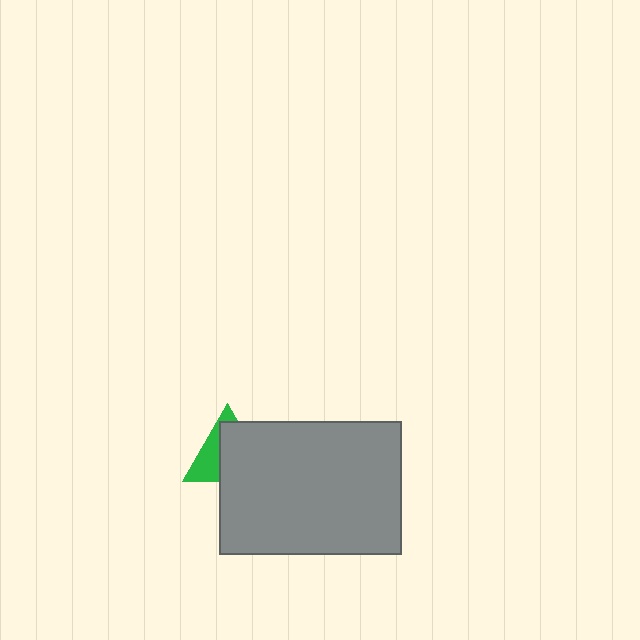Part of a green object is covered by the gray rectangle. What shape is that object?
It is a triangle.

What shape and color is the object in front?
The object in front is a gray rectangle.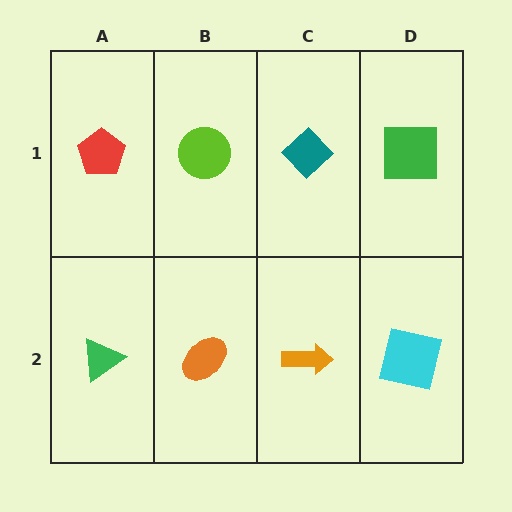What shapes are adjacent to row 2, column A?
A red pentagon (row 1, column A), an orange ellipse (row 2, column B).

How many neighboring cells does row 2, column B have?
3.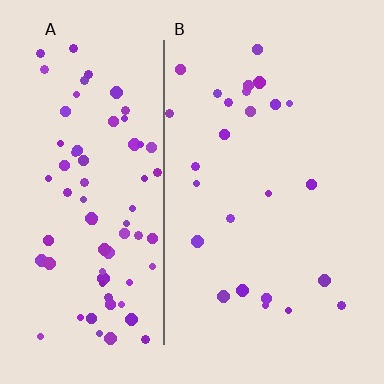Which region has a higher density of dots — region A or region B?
A (the left).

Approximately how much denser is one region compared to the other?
Approximately 3.1× — region A over region B.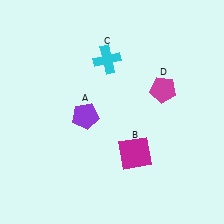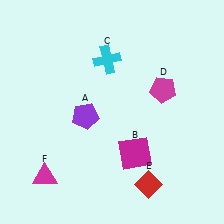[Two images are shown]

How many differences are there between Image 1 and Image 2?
There are 2 differences between the two images.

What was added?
A red diamond (E), a magenta triangle (F) were added in Image 2.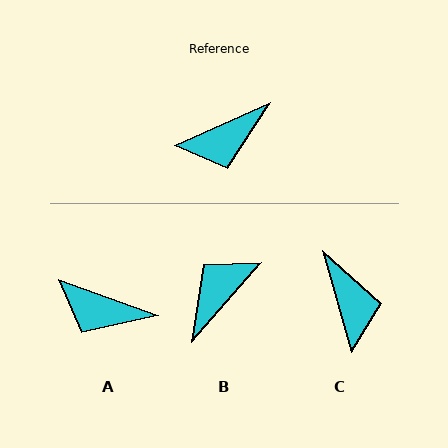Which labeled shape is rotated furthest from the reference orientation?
B, about 155 degrees away.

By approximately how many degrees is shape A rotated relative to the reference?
Approximately 44 degrees clockwise.